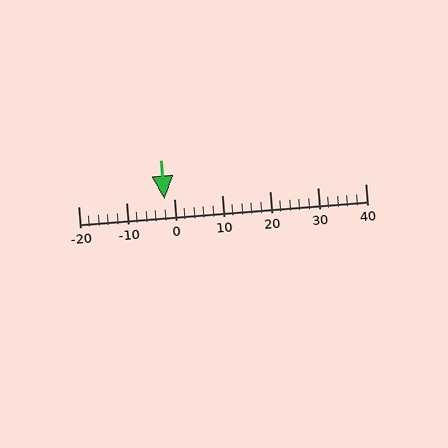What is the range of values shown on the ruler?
The ruler shows values from -20 to 40.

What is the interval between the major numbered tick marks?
The major tick marks are spaced 10 units apart.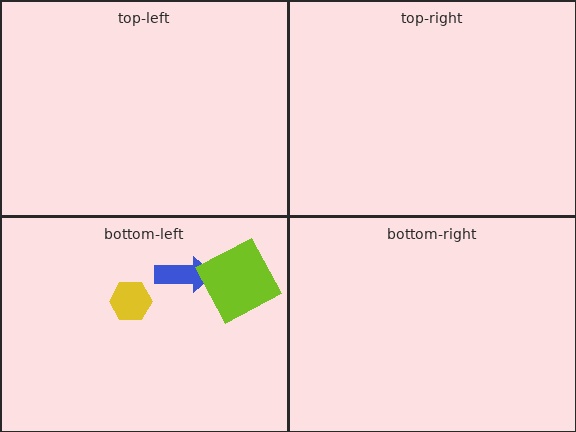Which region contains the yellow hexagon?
The bottom-left region.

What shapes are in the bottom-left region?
The blue arrow, the yellow hexagon, the lime square.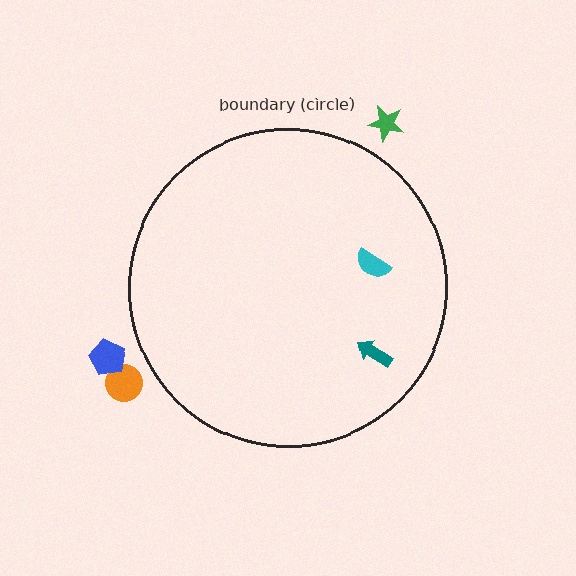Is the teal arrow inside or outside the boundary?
Inside.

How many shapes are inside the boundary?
2 inside, 3 outside.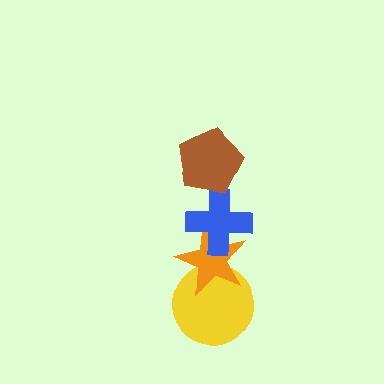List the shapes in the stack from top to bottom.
From top to bottom: the brown pentagon, the blue cross, the orange star, the yellow circle.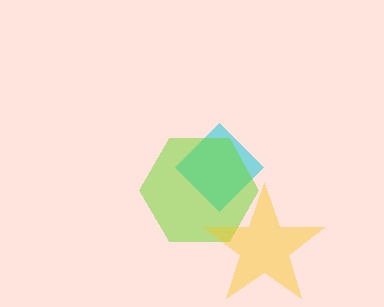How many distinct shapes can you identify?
There are 3 distinct shapes: a cyan diamond, a lime hexagon, a yellow star.